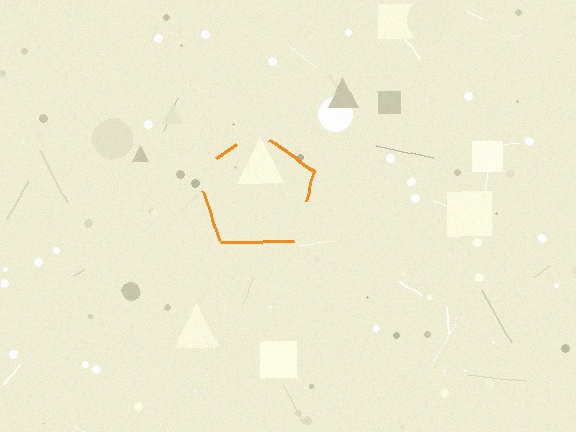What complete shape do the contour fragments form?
The contour fragments form a pentagon.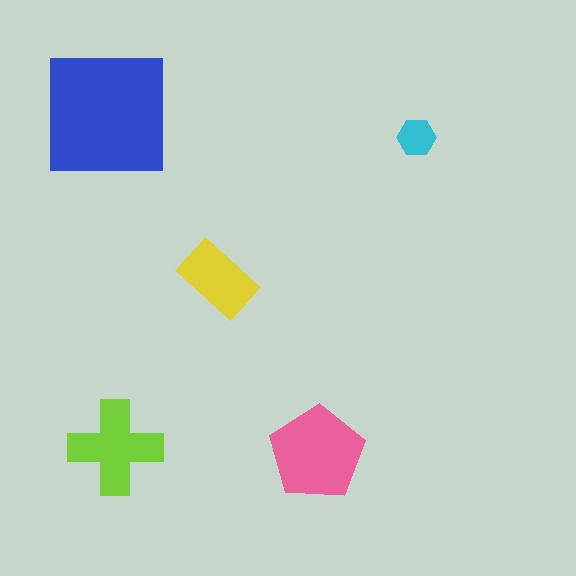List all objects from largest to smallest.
The blue square, the pink pentagon, the lime cross, the yellow rectangle, the cyan hexagon.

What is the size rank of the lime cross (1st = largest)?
3rd.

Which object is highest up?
The blue square is topmost.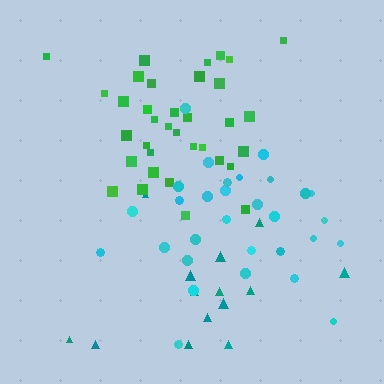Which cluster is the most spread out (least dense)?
Teal.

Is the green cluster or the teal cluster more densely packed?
Green.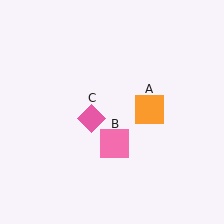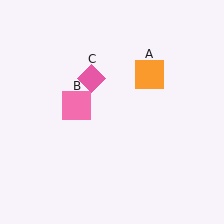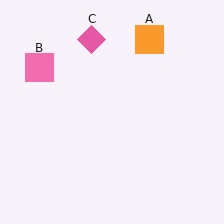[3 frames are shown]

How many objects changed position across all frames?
3 objects changed position: orange square (object A), pink square (object B), pink diamond (object C).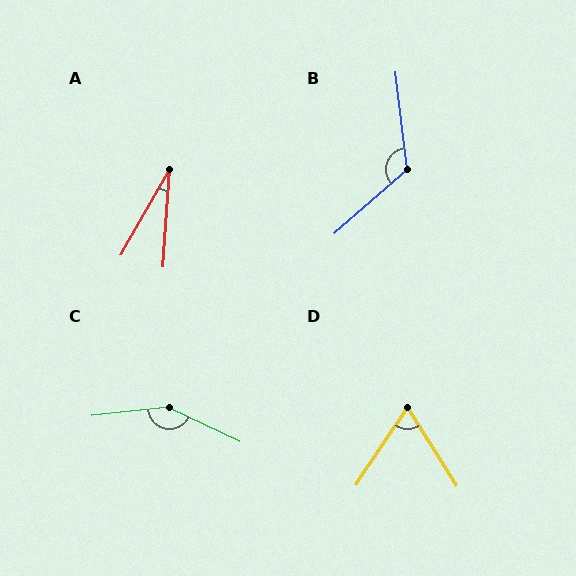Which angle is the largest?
C, at approximately 148 degrees.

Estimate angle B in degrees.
Approximately 125 degrees.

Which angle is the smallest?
A, at approximately 26 degrees.